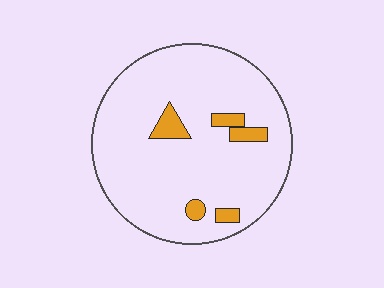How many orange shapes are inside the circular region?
5.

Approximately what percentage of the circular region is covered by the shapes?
Approximately 10%.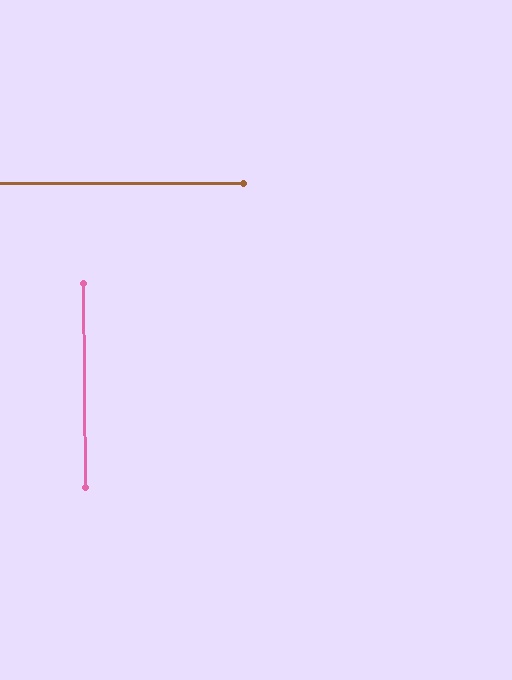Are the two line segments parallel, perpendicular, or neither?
Perpendicular — they meet at approximately 89°.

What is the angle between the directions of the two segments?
Approximately 89 degrees.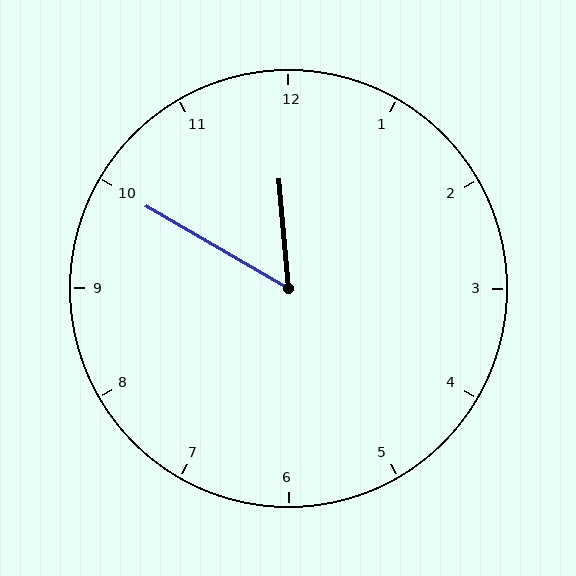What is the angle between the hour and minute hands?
Approximately 55 degrees.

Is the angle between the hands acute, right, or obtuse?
It is acute.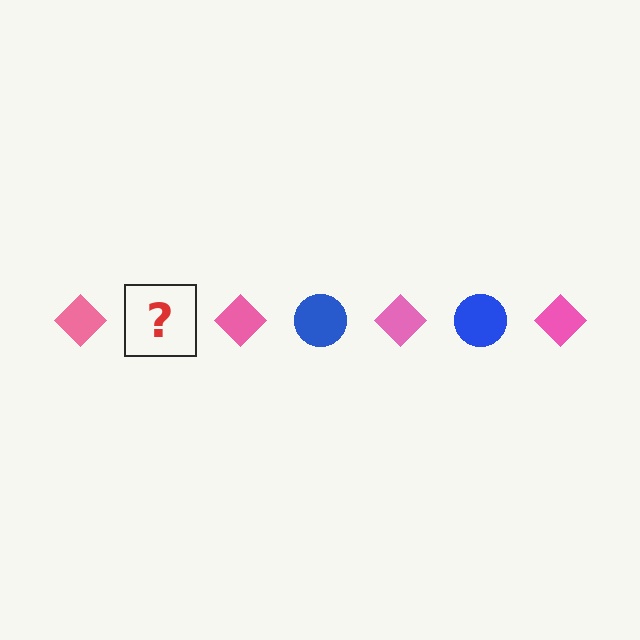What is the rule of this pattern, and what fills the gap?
The rule is that the pattern alternates between pink diamond and blue circle. The gap should be filled with a blue circle.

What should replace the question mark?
The question mark should be replaced with a blue circle.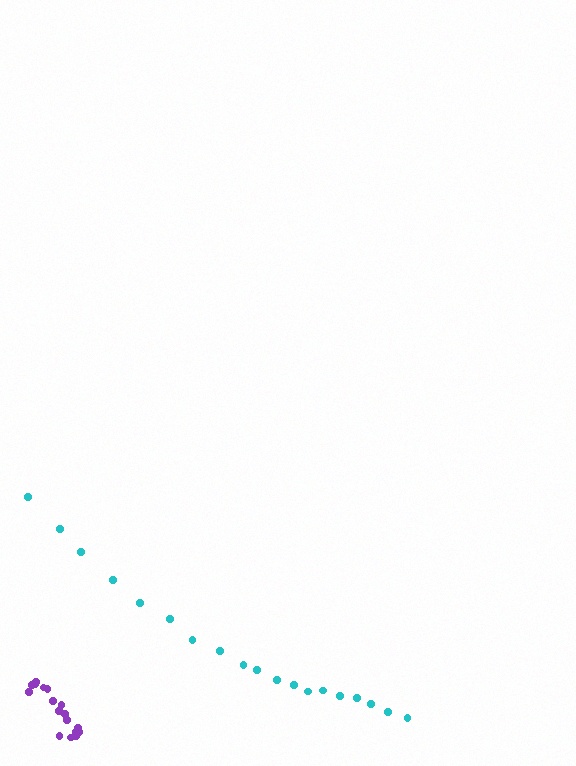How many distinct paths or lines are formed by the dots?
There are 2 distinct paths.